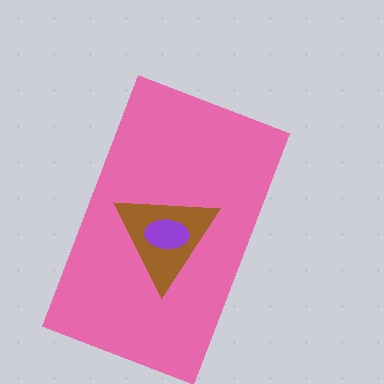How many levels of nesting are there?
3.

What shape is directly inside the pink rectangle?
The brown triangle.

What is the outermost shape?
The pink rectangle.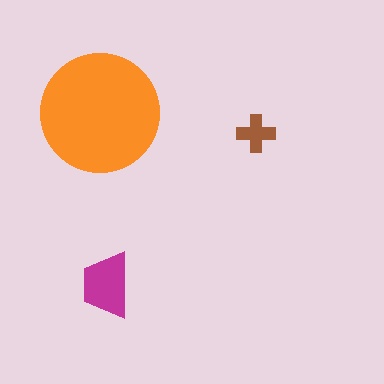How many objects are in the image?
There are 3 objects in the image.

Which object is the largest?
The orange circle.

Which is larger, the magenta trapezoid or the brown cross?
The magenta trapezoid.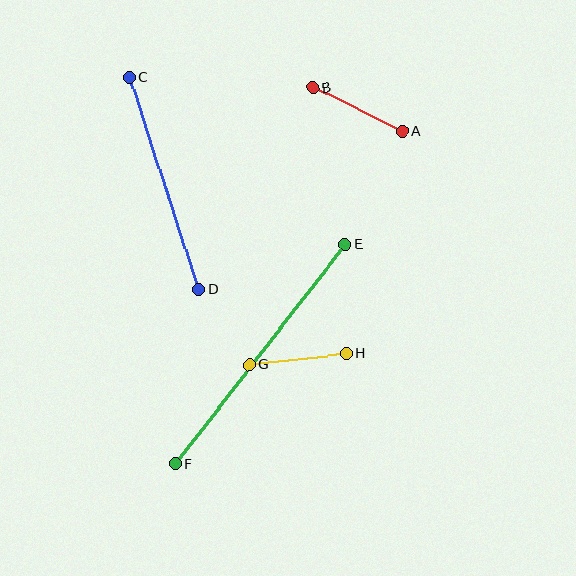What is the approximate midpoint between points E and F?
The midpoint is at approximately (260, 354) pixels.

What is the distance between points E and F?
The distance is approximately 278 pixels.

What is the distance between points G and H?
The distance is approximately 97 pixels.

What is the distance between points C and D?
The distance is approximately 223 pixels.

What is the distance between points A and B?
The distance is approximately 100 pixels.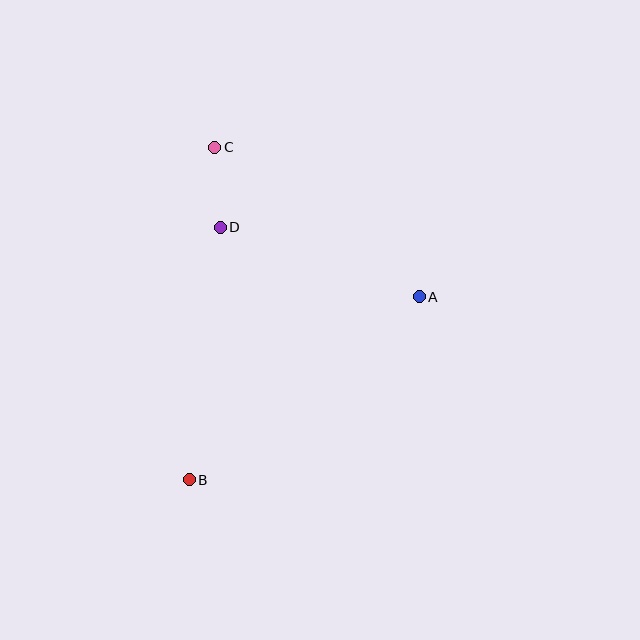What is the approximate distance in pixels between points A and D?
The distance between A and D is approximately 211 pixels.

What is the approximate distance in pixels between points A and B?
The distance between A and B is approximately 294 pixels.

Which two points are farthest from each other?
Points B and C are farthest from each other.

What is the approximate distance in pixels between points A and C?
The distance between A and C is approximately 253 pixels.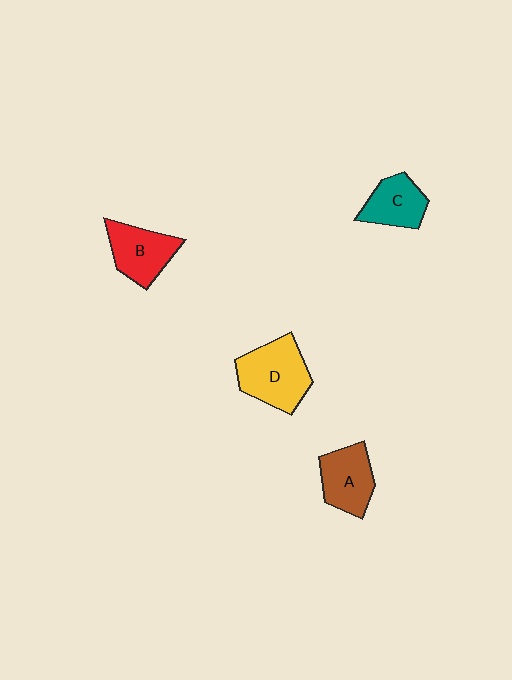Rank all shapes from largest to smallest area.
From largest to smallest: D (yellow), B (red), A (brown), C (teal).